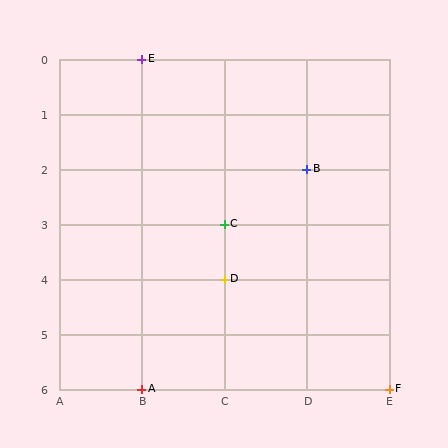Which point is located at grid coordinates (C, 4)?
Point D is at (C, 4).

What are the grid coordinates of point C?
Point C is at grid coordinates (C, 3).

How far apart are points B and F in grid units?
Points B and F are 1 column and 4 rows apart (about 4.1 grid units diagonally).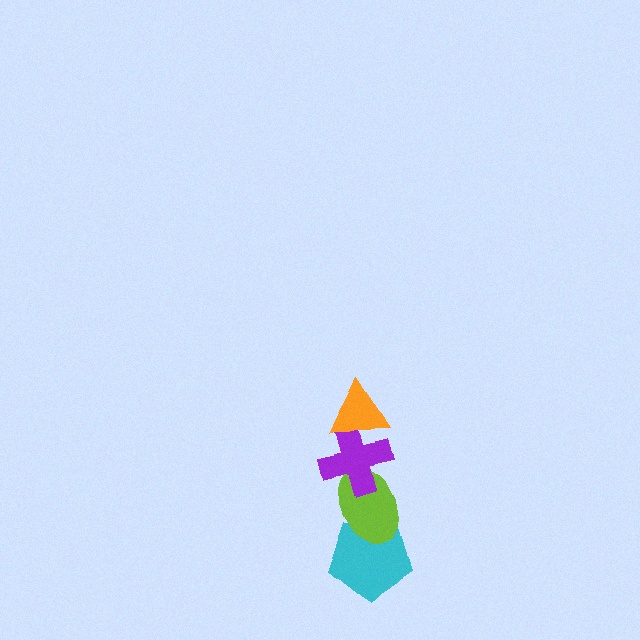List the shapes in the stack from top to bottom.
From top to bottom: the orange triangle, the purple cross, the lime ellipse, the cyan pentagon.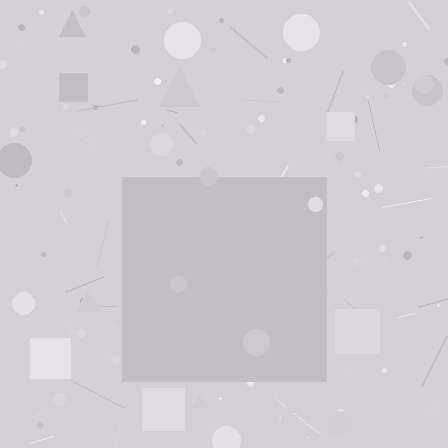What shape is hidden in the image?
A square is hidden in the image.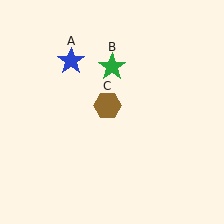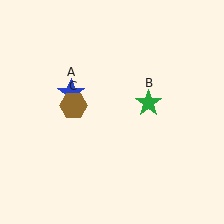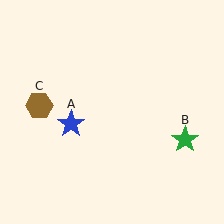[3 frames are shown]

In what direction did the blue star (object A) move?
The blue star (object A) moved down.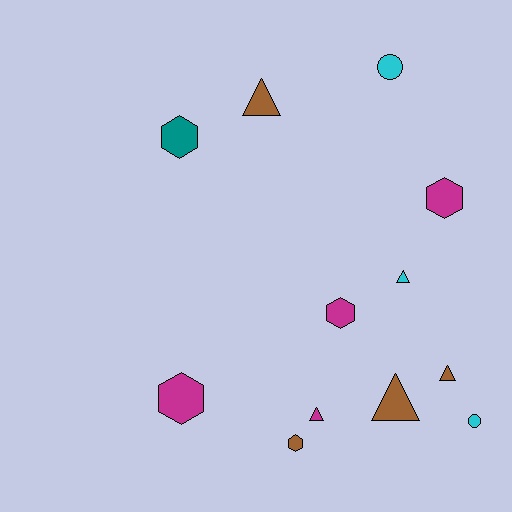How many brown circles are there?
There are no brown circles.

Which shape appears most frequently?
Hexagon, with 5 objects.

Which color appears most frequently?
Magenta, with 4 objects.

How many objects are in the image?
There are 12 objects.